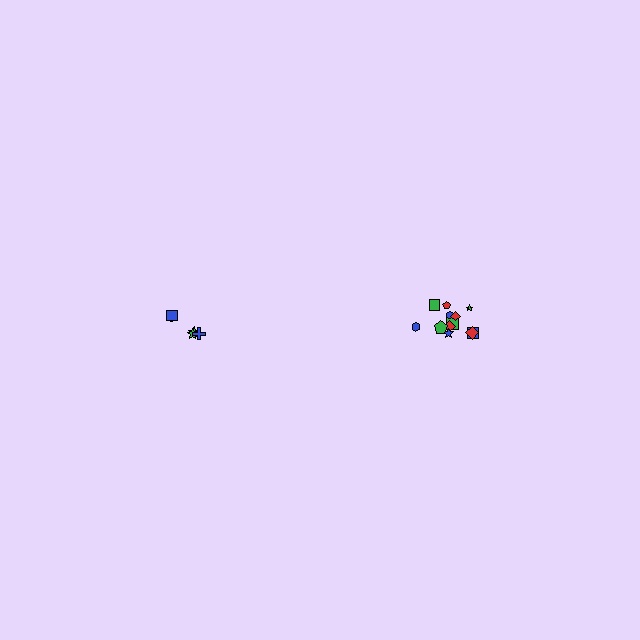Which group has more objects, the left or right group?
The right group.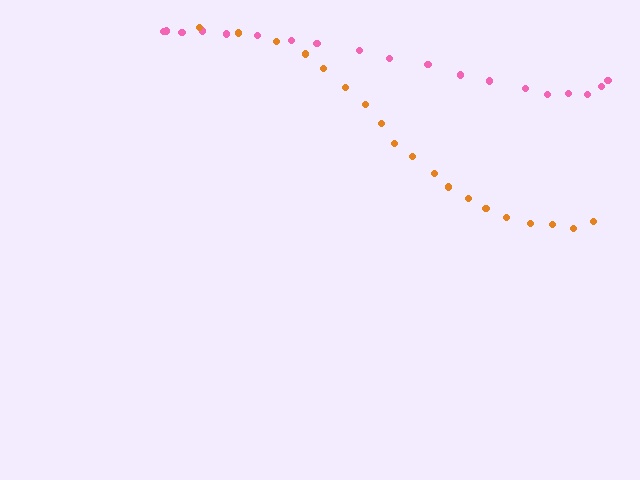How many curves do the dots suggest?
There are 2 distinct paths.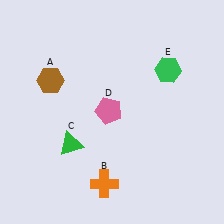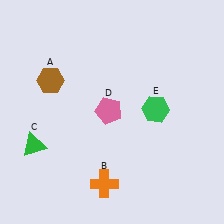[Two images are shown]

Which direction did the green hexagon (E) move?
The green hexagon (E) moved down.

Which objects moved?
The objects that moved are: the green triangle (C), the green hexagon (E).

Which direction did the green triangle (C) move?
The green triangle (C) moved left.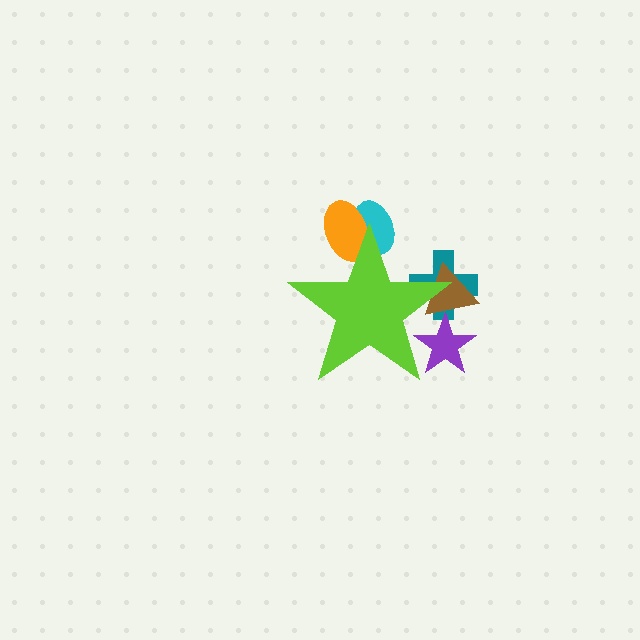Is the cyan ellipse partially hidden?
Yes, the cyan ellipse is partially hidden behind the lime star.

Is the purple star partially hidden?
Yes, the purple star is partially hidden behind the lime star.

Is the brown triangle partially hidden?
Yes, the brown triangle is partially hidden behind the lime star.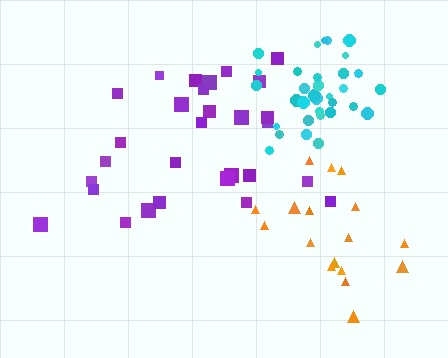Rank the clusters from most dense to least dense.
cyan, orange, purple.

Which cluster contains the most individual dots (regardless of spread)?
Cyan (33).